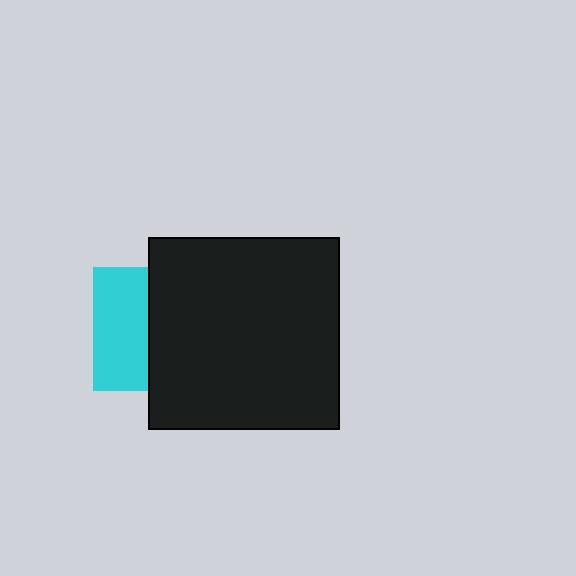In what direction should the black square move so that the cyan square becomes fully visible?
The black square should move right. That is the shortest direction to clear the overlap and leave the cyan square fully visible.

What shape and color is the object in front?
The object in front is a black square.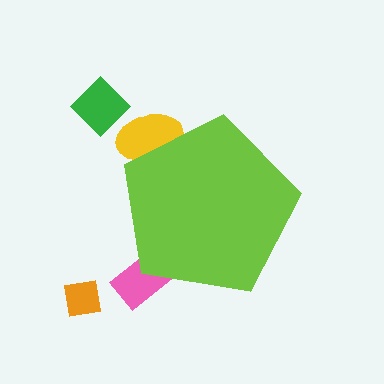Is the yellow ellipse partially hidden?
Yes, the yellow ellipse is partially hidden behind the lime pentagon.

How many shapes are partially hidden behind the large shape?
2 shapes are partially hidden.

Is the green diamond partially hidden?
No, the green diamond is fully visible.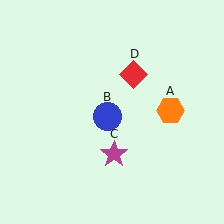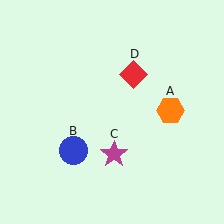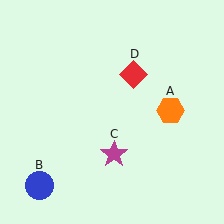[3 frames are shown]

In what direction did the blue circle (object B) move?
The blue circle (object B) moved down and to the left.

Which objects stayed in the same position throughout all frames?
Orange hexagon (object A) and magenta star (object C) and red diamond (object D) remained stationary.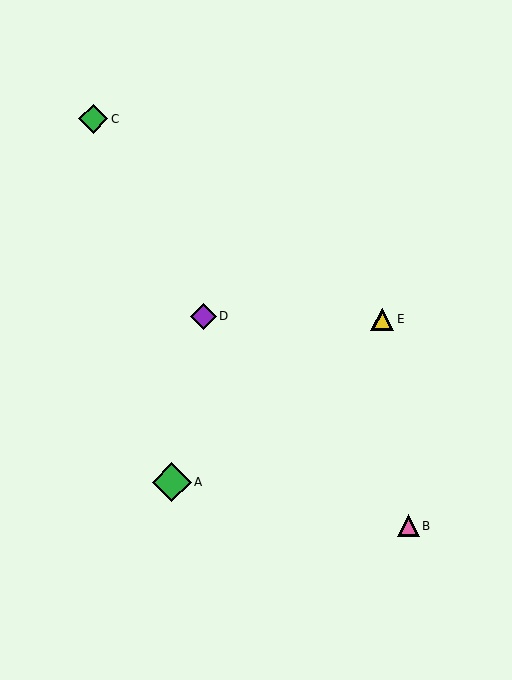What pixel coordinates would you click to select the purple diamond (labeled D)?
Click at (203, 316) to select the purple diamond D.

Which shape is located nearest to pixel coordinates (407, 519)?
The pink triangle (labeled B) at (408, 526) is nearest to that location.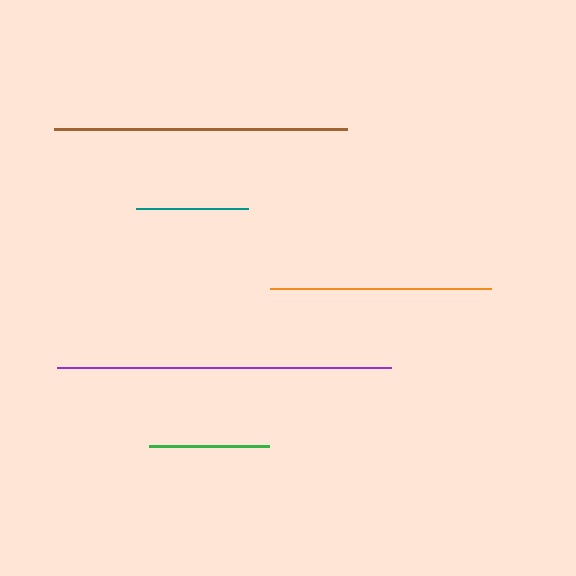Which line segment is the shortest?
The teal line is the shortest at approximately 111 pixels.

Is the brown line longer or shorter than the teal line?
The brown line is longer than the teal line.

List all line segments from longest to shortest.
From longest to shortest: purple, brown, orange, green, teal.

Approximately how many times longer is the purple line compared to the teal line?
The purple line is approximately 3.0 times the length of the teal line.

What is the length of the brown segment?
The brown segment is approximately 293 pixels long.